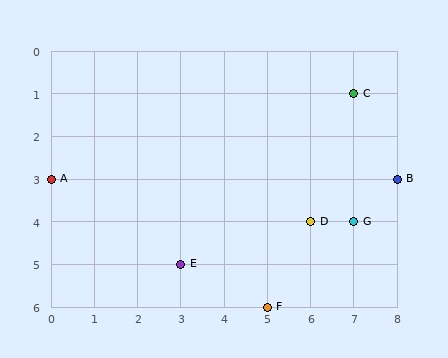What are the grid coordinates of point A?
Point A is at grid coordinates (0, 3).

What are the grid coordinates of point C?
Point C is at grid coordinates (7, 1).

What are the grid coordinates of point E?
Point E is at grid coordinates (3, 5).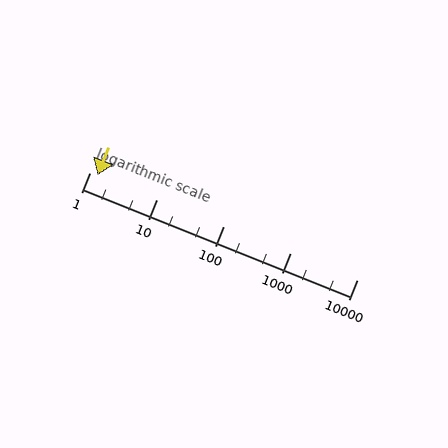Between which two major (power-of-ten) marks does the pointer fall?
The pointer is between 1 and 10.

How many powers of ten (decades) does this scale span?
The scale spans 4 decades, from 1 to 10000.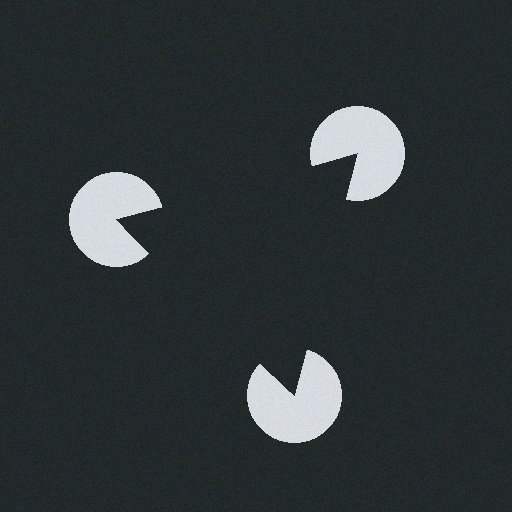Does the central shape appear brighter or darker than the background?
It typically appears slightly darker than the background, even though no actual brightness change is drawn.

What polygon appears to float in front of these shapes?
An illusory triangle — its edges are inferred from the aligned wedge cuts in the pac-man discs, not physically drawn.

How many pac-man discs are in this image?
There are 3 — one at each vertex of the illusory triangle.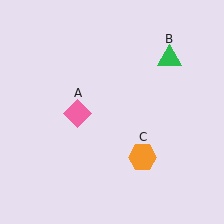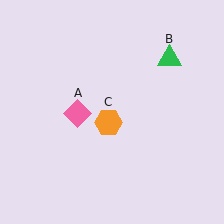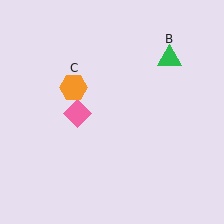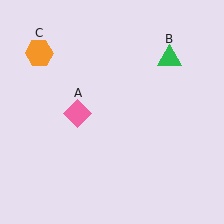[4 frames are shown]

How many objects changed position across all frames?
1 object changed position: orange hexagon (object C).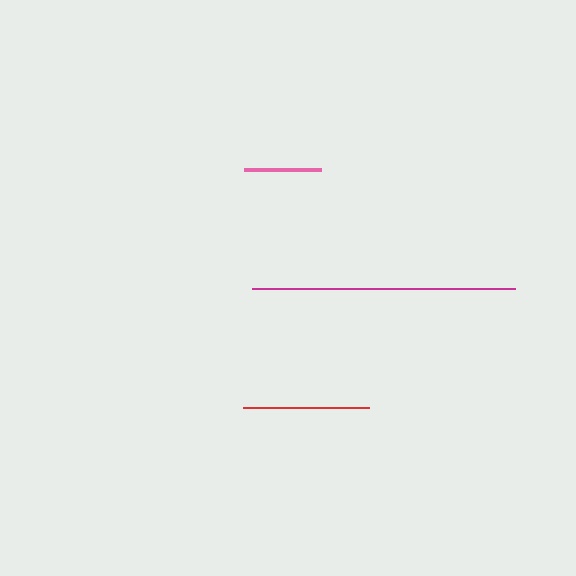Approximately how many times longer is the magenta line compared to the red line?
The magenta line is approximately 2.1 times the length of the red line.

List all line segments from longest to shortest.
From longest to shortest: magenta, red, pink.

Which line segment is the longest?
The magenta line is the longest at approximately 263 pixels.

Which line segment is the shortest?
The pink line is the shortest at approximately 77 pixels.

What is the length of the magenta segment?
The magenta segment is approximately 263 pixels long.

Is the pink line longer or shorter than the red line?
The red line is longer than the pink line.